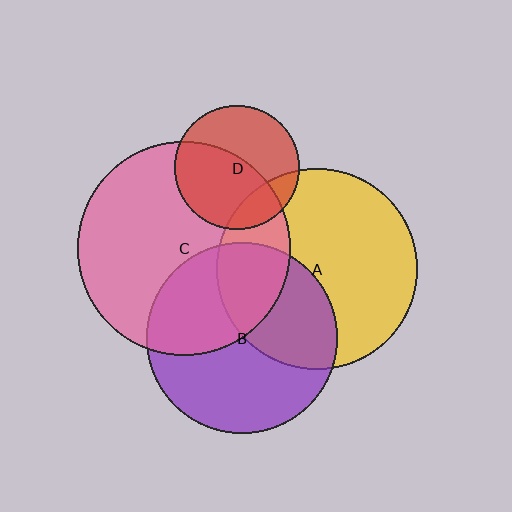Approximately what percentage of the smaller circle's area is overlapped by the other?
Approximately 40%.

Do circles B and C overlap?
Yes.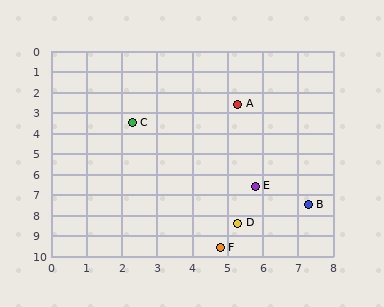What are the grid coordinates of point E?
Point E is at approximately (5.8, 6.6).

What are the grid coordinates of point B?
Point B is at approximately (7.3, 7.5).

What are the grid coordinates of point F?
Point F is at approximately (4.8, 9.6).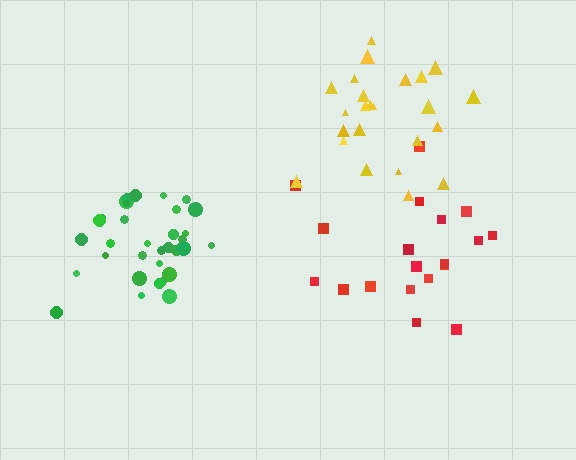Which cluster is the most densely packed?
Green.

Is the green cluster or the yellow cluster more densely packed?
Green.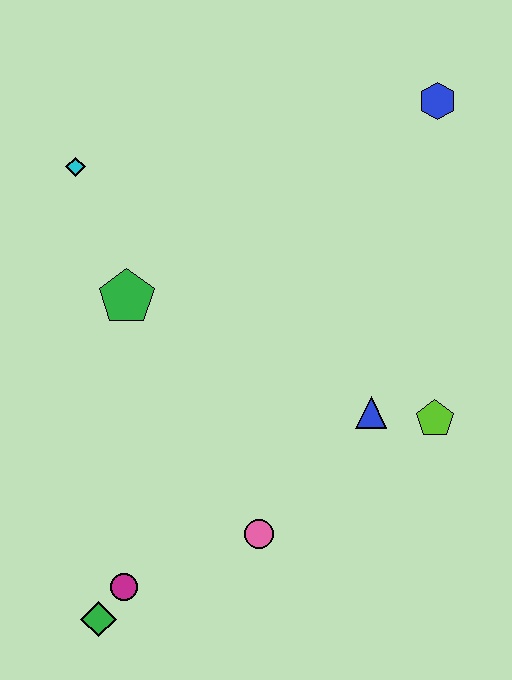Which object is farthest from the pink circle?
The blue hexagon is farthest from the pink circle.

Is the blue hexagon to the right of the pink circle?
Yes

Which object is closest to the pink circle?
The magenta circle is closest to the pink circle.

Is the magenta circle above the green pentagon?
No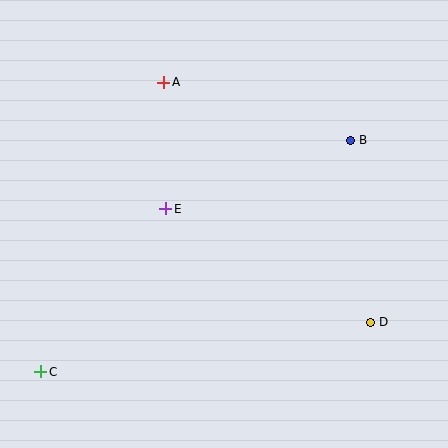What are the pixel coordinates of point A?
Point A is at (164, 82).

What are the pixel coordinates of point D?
Point D is at (371, 322).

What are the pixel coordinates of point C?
Point C is at (41, 372).